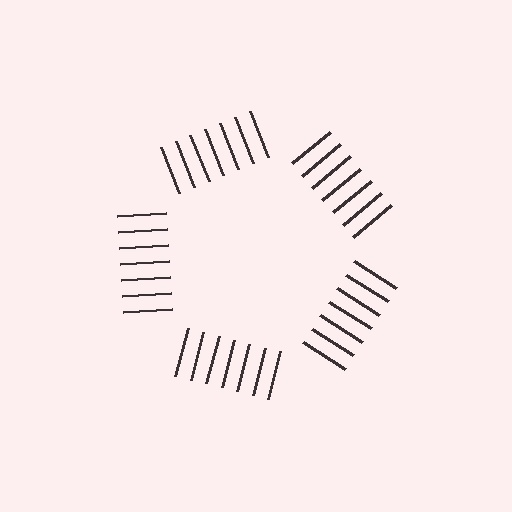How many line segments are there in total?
35 — 7 along each of the 5 edges.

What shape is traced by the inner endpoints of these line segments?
An illusory pentagon — the line segments terminate on its edges but no continuous stroke is drawn.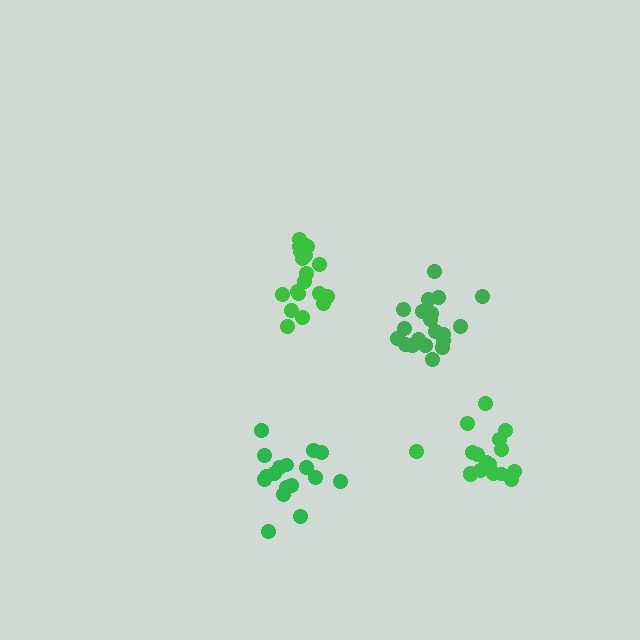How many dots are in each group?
Group 1: 20 dots, Group 2: 19 dots, Group 3: 17 dots, Group 4: 17 dots (73 total).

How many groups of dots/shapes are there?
There are 4 groups.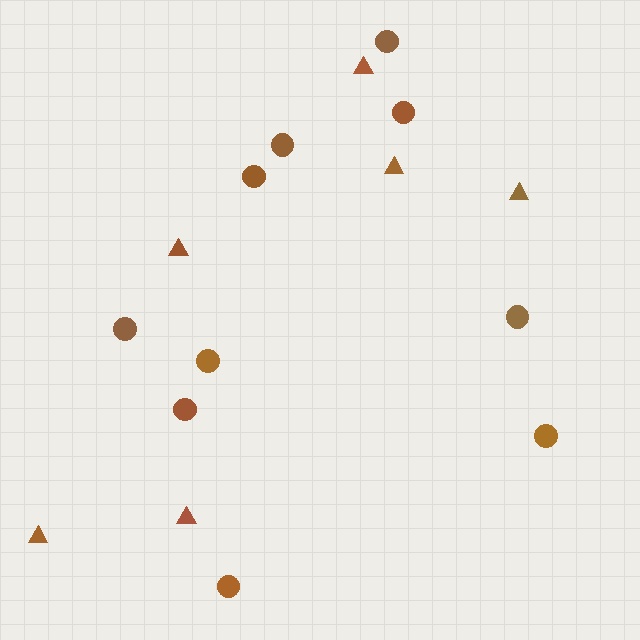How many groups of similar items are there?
There are 2 groups: one group of triangles (6) and one group of circles (10).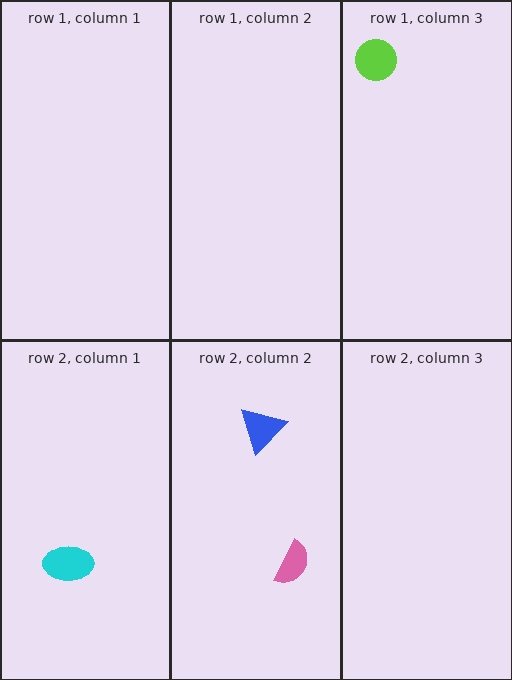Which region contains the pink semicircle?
The row 2, column 2 region.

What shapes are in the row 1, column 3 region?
The lime circle.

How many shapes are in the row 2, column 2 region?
2.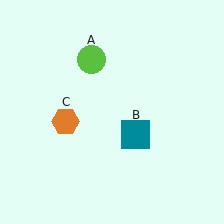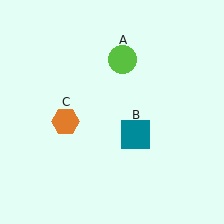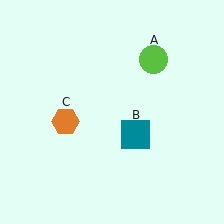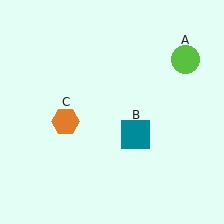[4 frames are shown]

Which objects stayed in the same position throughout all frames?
Teal square (object B) and orange hexagon (object C) remained stationary.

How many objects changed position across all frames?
1 object changed position: lime circle (object A).